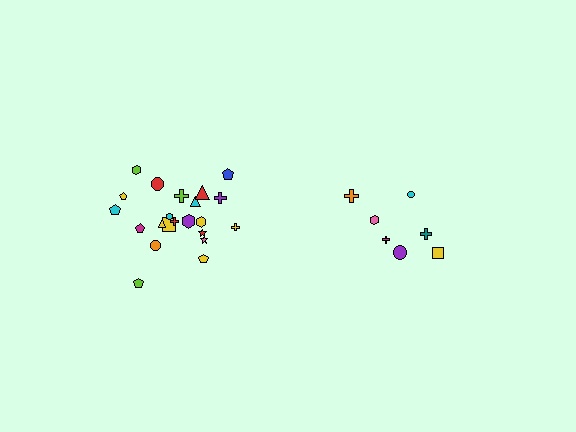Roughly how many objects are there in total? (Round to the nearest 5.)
Roughly 30 objects in total.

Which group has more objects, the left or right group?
The left group.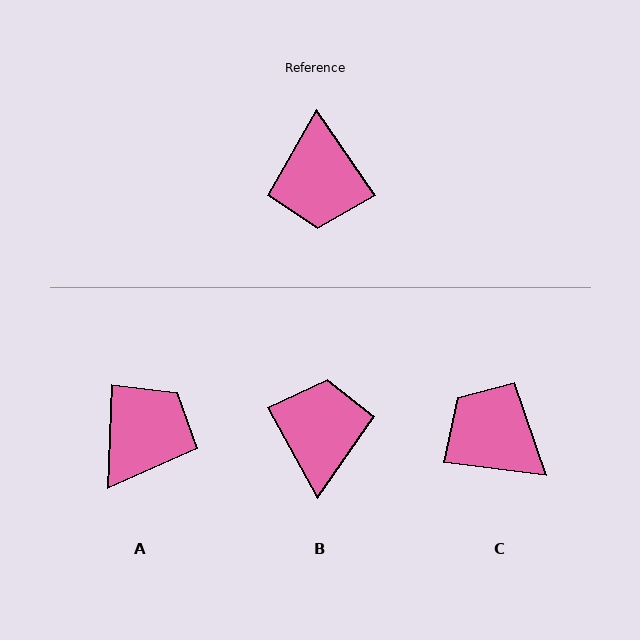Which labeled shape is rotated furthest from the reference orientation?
B, about 175 degrees away.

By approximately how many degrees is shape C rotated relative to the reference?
Approximately 132 degrees clockwise.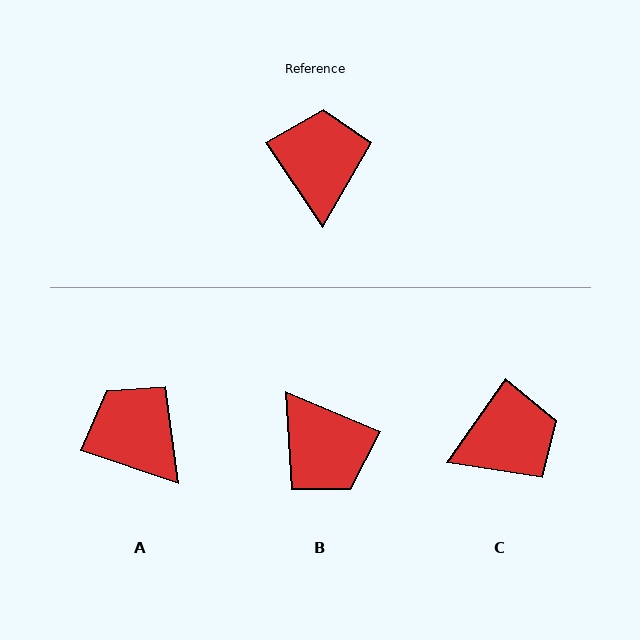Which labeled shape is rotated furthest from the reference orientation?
B, about 146 degrees away.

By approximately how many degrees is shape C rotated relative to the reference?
Approximately 69 degrees clockwise.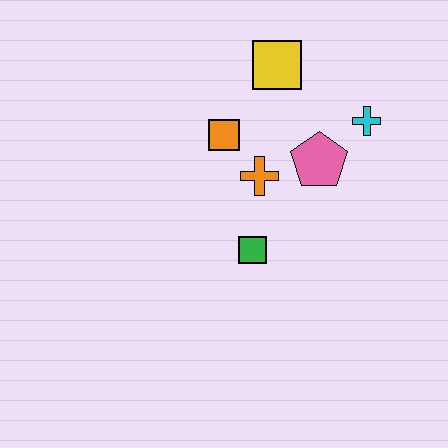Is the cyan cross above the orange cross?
Yes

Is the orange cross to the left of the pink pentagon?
Yes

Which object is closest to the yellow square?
The orange square is closest to the yellow square.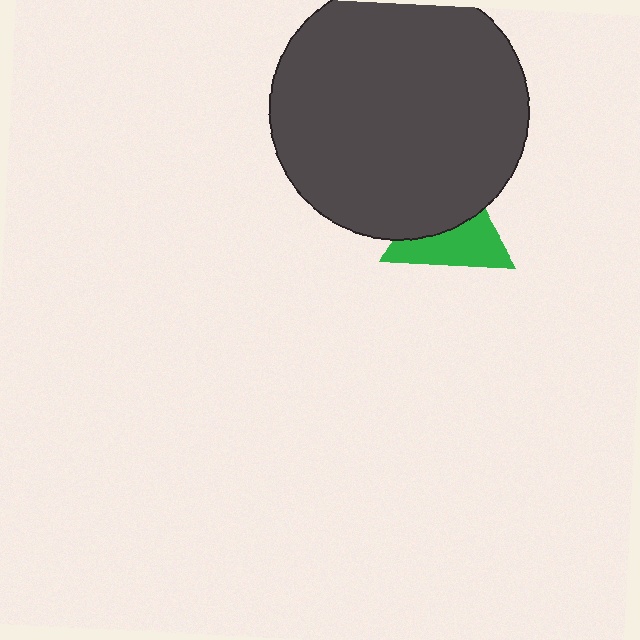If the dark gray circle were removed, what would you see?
You would see the complete green triangle.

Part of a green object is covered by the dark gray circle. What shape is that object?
It is a triangle.